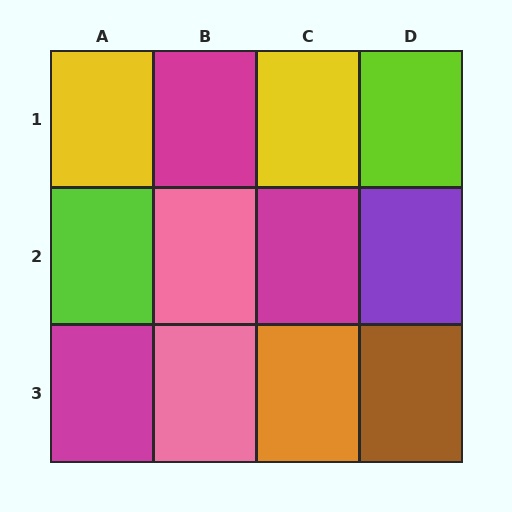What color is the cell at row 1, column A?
Yellow.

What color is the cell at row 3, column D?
Brown.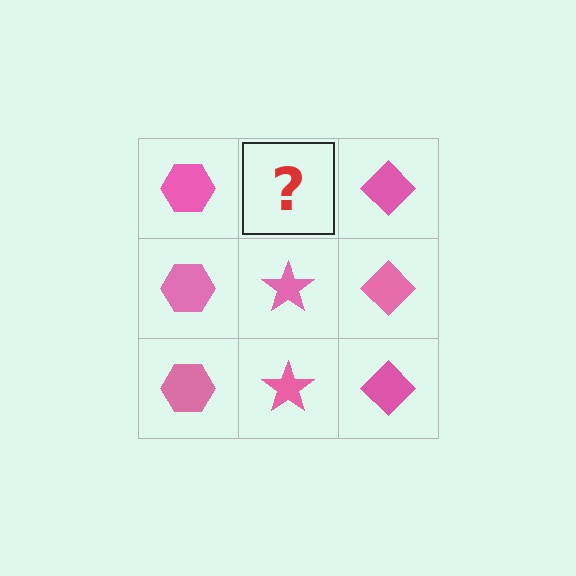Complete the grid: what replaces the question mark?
The question mark should be replaced with a pink star.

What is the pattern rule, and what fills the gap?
The rule is that each column has a consistent shape. The gap should be filled with a pink star.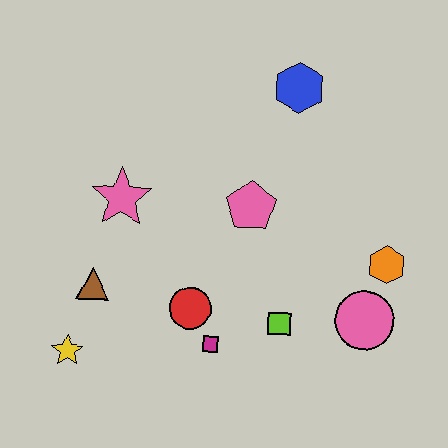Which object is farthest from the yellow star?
The blue hexagon is farthest from the yellow star.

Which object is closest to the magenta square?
The red circle is closest to the magenta square.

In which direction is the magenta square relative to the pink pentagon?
The magenta square is below the pink pentagon.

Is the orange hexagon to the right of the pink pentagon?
Yes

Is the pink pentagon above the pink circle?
Yes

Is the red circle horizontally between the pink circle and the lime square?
No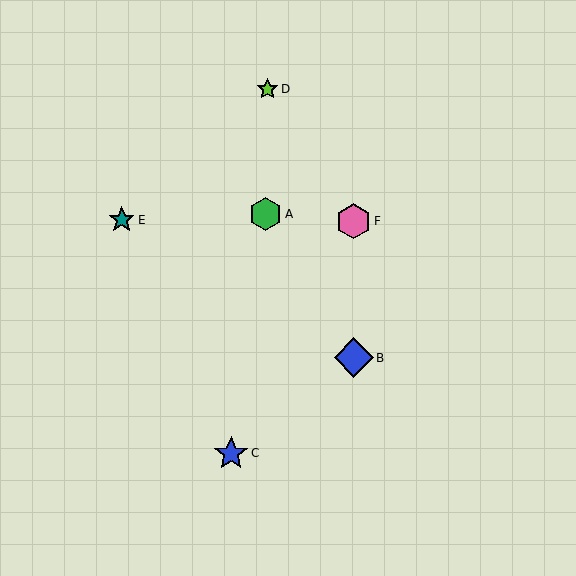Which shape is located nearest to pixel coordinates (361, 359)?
The blue diamond (labeled B) at (354, 358) is nearest to that location.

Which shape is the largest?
The blue diamond (labeled B) is the largest.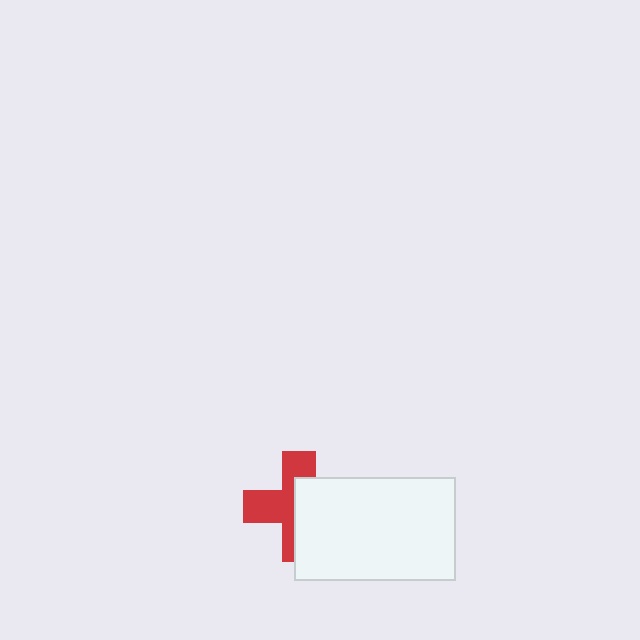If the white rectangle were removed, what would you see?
You would see the complete red cross.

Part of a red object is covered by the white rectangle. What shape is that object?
It is a cross.